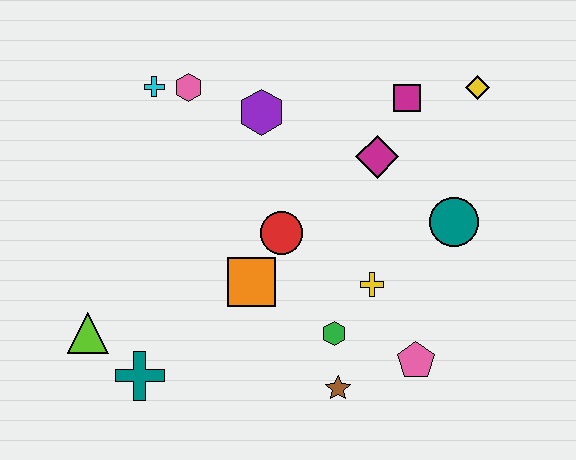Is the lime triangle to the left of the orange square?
Yes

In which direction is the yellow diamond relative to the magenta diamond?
The yellow diamond is to the right of the magenta diamond.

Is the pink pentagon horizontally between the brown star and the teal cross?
No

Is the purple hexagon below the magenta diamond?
No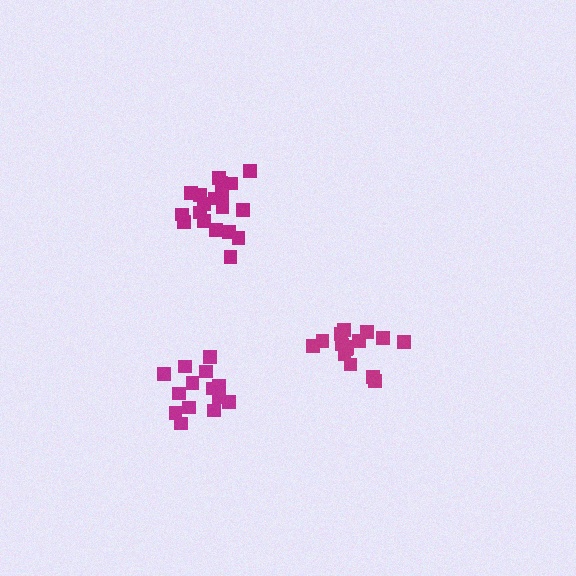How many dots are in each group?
Group 1: 14 dots, Group 2: 19 dots, Group 3: 16 dots (49 total).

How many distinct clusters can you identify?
There are 3 distinct clusters.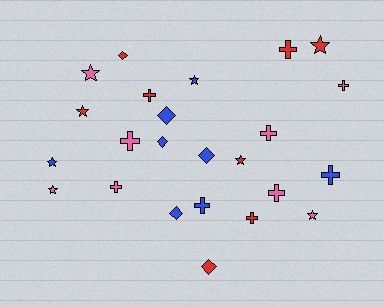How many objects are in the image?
There are 24 objects.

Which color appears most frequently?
Blue, with 8 objects.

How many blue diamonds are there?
There are 4 blue diamonds.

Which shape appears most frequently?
Cross, with 10 objects.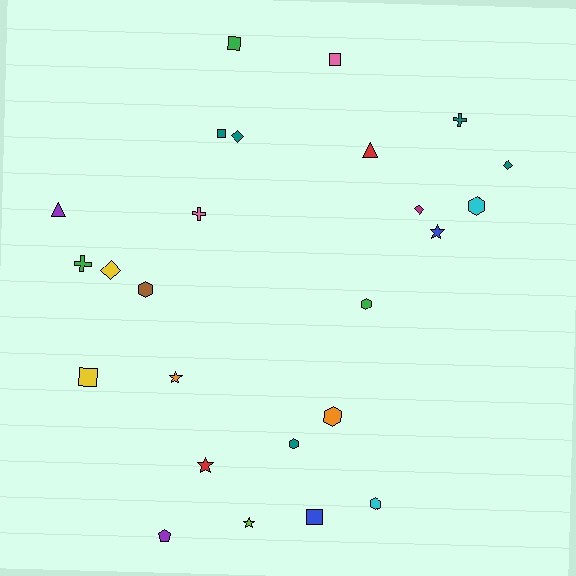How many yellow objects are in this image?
There are 2 yellow objects.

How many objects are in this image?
There are 25 objects.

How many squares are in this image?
There are 5 squares.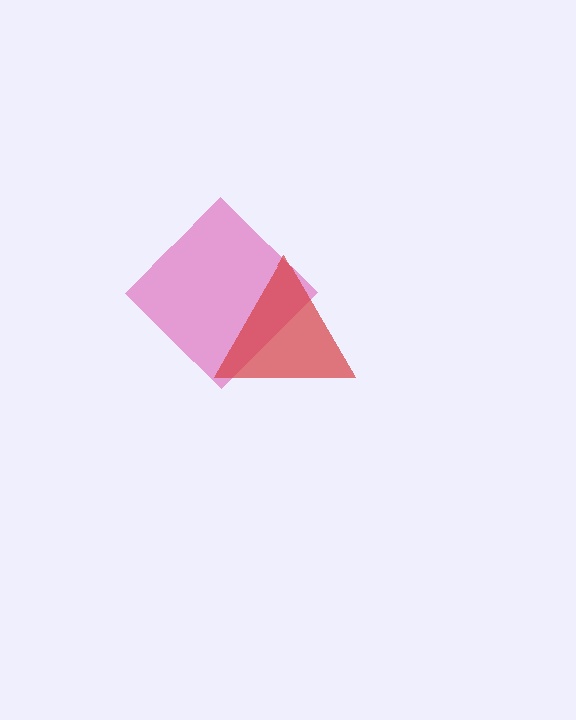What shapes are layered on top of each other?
The layered shapes are: a pink diamond, a red triangle.